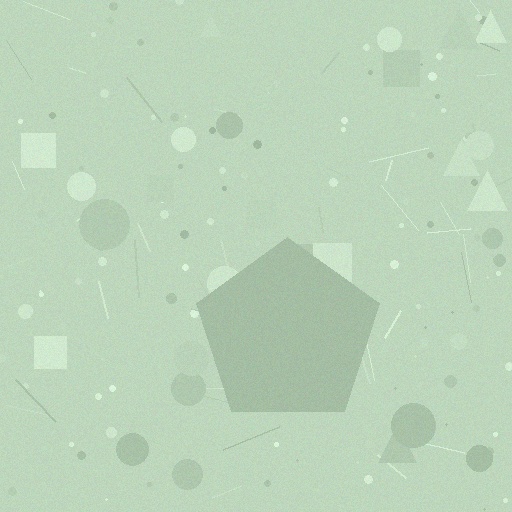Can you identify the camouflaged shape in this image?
The camouflaged shape is a pentagon.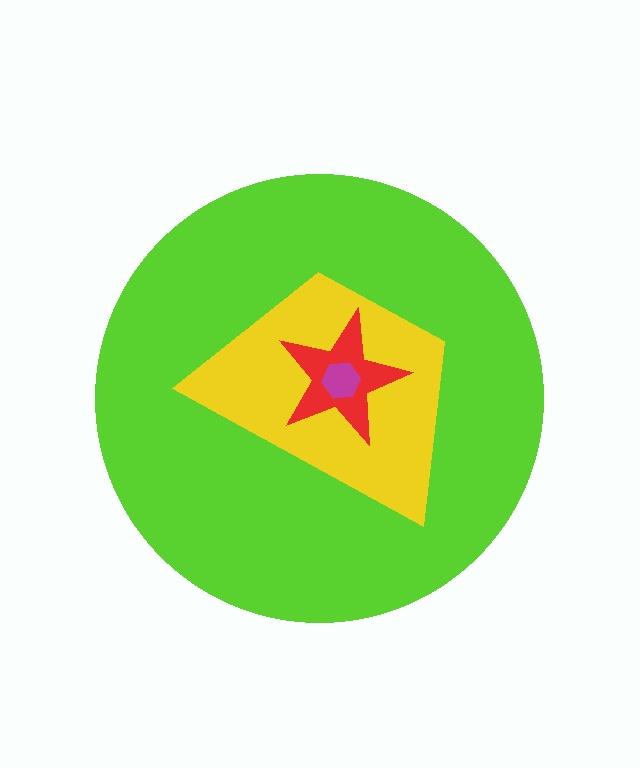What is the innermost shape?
The magenta hexagon.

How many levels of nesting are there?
4.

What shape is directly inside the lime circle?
The yellow trapezoid.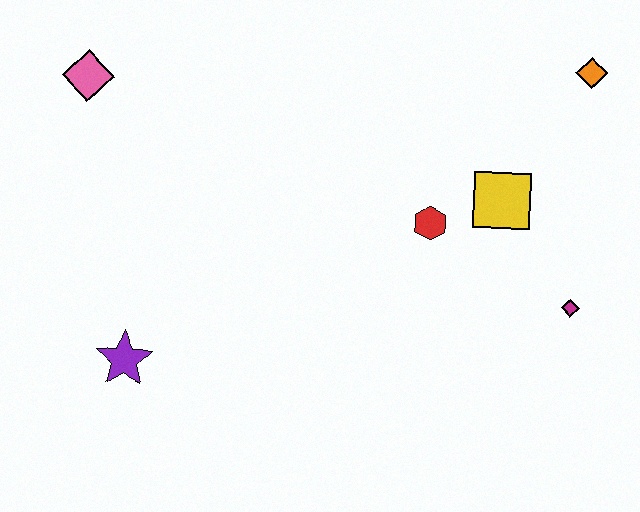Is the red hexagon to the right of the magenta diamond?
No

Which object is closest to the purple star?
The pink diamond is closest to the purple star.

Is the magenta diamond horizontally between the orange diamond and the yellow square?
Yes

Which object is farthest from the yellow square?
The pink diamond is farthest from the yellow square.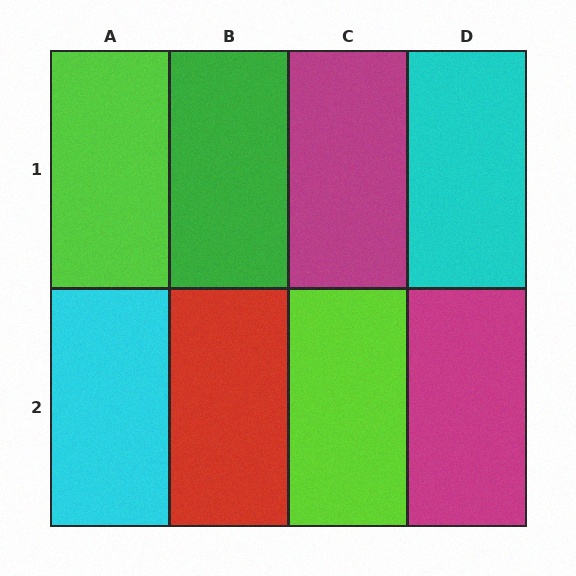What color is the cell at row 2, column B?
Red.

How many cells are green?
1 cell is green.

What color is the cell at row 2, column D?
Magenta.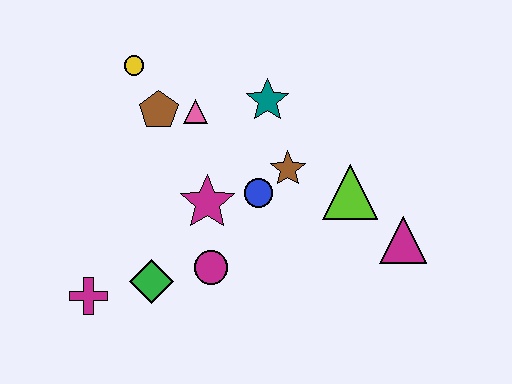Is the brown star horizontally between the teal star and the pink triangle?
No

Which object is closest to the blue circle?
The brown star is closest to the blue circle.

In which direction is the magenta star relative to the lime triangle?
The magenta star is to the left of the lime triangle.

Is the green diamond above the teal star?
No